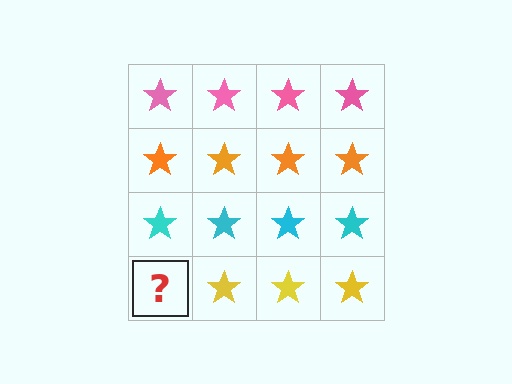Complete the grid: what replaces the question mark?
The question mark should be replaced with a yellow star.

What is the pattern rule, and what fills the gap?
The rule is that each row has a consistent color. The gap should be filled with a yellow star.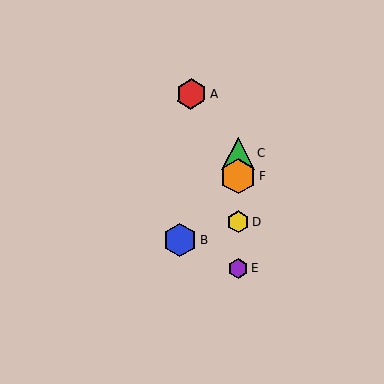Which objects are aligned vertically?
Objects C, D, E, F are aligned vertically.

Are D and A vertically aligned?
No, D is at x≈238 and A is at x≈191.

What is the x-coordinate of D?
Object D is at x≈238.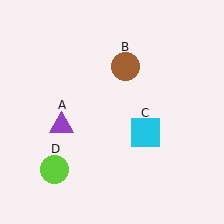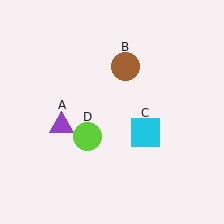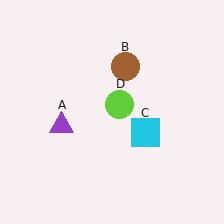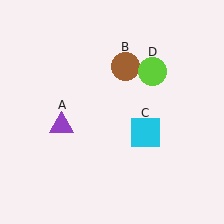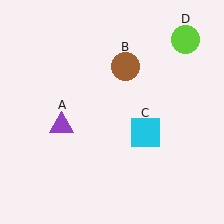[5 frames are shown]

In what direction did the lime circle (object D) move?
The lime circle (object D) moved up and to the right.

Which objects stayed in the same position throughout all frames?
Purple triangle (object A) and brown circle (object B) and cyan square (object C) remained stationary.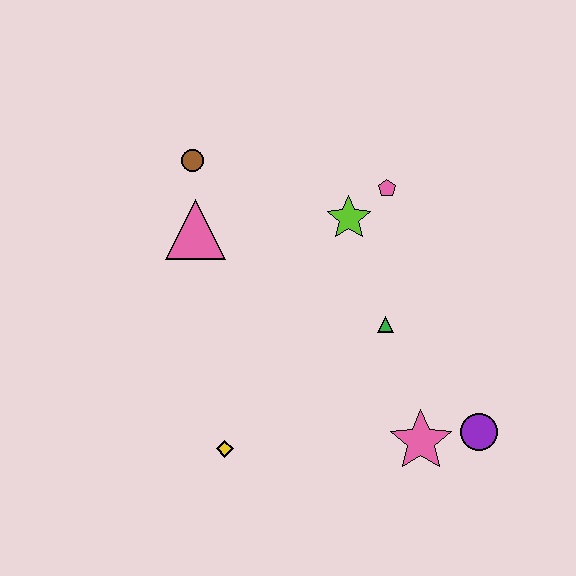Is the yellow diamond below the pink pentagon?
Yes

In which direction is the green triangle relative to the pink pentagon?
The green triangle is below the pink pentagon.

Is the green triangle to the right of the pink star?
No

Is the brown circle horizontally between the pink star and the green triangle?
No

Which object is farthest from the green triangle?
The brown circle is farthest from the green triangle.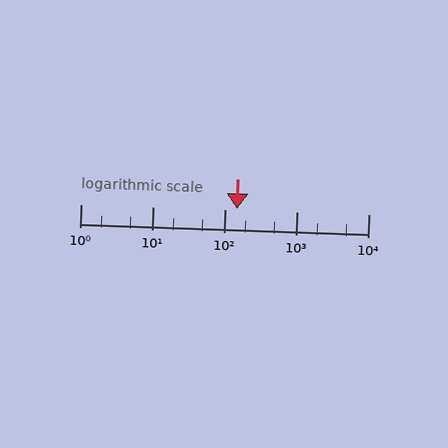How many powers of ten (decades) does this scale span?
The scale spans 4 decades, from 1 to 10000.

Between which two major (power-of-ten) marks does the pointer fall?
The pointer is between 100 and 1000.